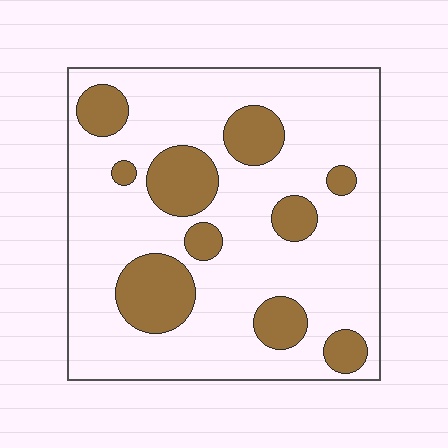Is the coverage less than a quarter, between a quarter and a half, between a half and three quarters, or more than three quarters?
Less than a quarter.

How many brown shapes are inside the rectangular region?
10.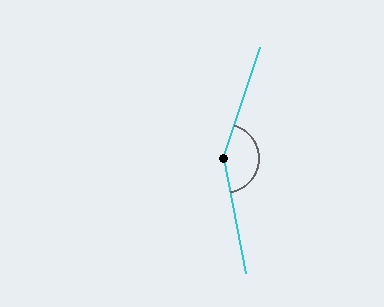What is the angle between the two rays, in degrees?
Approximately 151 degrees.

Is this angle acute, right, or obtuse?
It is obtuse.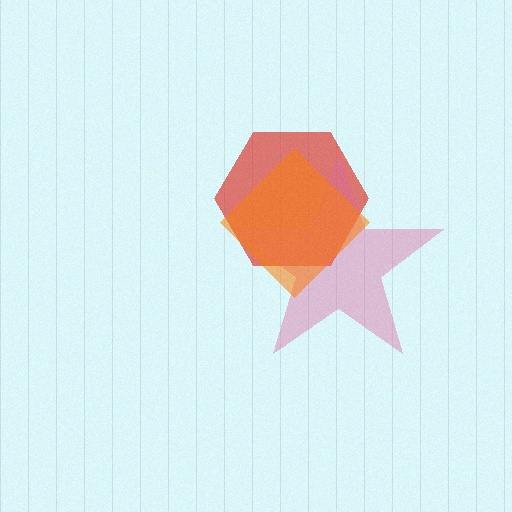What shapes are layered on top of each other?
The layered shapes are: a red hexagon, a pink star, an orange diamond.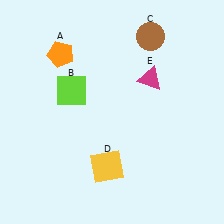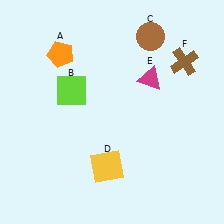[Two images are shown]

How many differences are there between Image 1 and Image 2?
There is 1 difference between the two images.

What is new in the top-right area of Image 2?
A brown cross (F) was added in the top-right area of Image 2.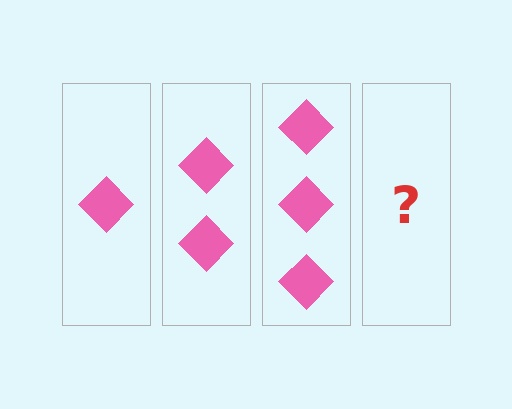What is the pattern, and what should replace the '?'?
The pattern is that each step adds one more diamond. The '?' should be 4 diamonds.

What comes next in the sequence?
The next element should be 4 diamonds.